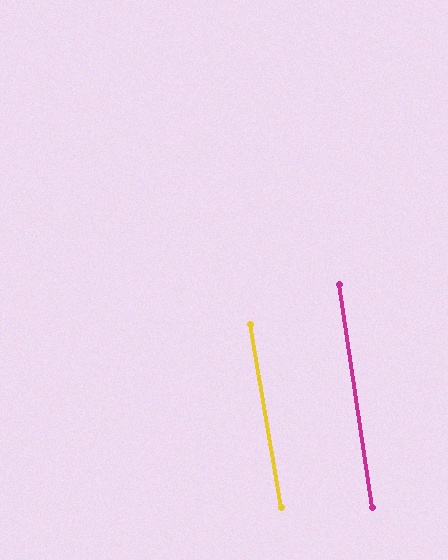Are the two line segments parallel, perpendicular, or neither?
Parallel — their directions differ by only 1.2°.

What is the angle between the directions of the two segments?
Approximately 1 degree.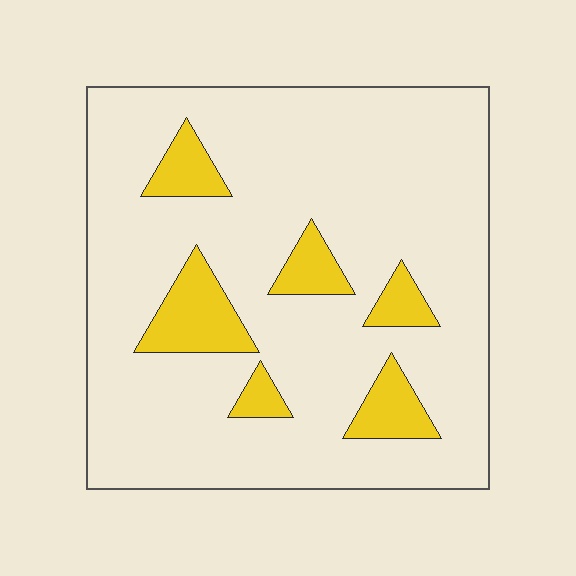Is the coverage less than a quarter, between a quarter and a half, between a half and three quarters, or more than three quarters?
Less than a quarter.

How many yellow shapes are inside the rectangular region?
6.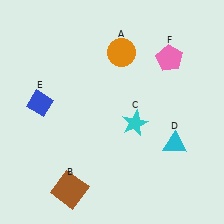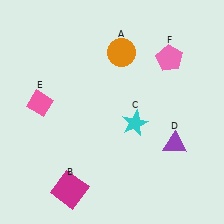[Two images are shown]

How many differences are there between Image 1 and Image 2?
There are 3 differences between the two images.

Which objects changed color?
B changed from brown to magenta. D changed from cyan to purple. E changed from blue to pink.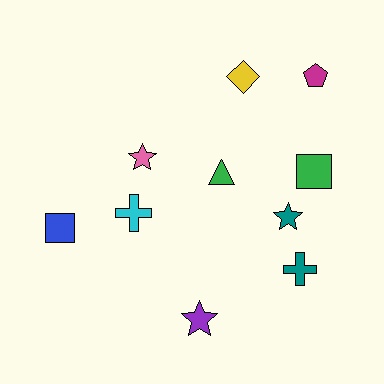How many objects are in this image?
There are 10 objects.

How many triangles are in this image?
There is 1 triangle.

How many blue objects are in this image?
There is 1 blue object.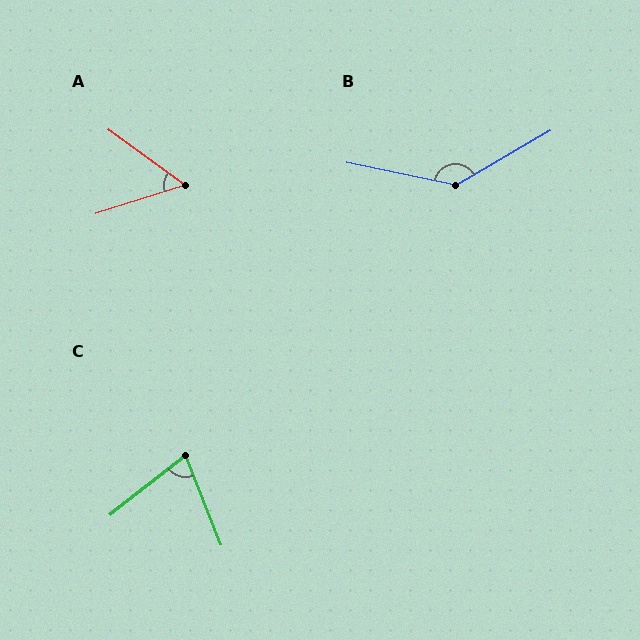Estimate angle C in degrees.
Approximately 74 degrees.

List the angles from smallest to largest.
A (54°), C (74°), B (138°).